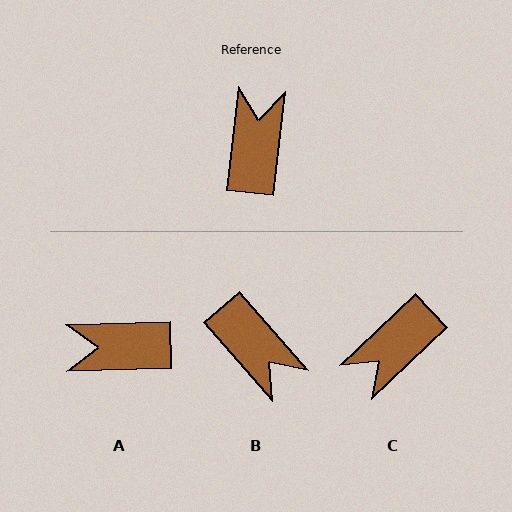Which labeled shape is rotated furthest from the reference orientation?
C, about 139 degrees away.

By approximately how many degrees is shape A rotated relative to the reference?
Approximately 98 degrees counter-clockwise.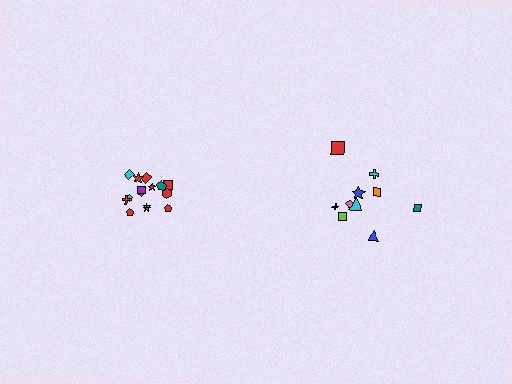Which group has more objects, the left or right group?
The left group.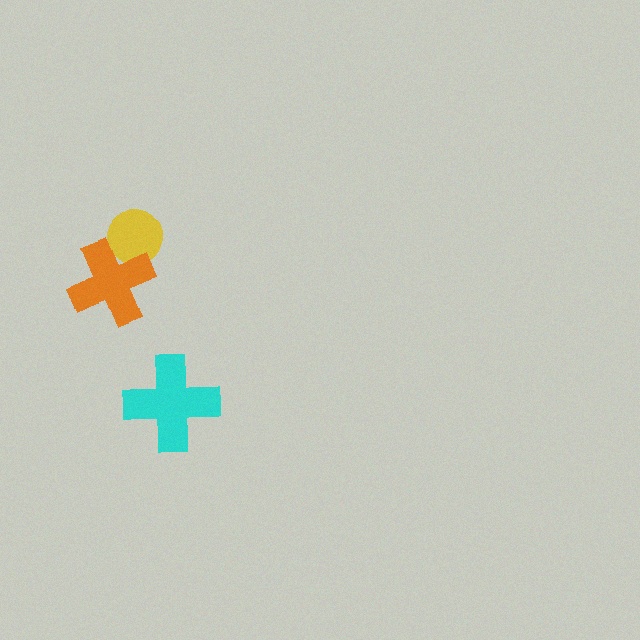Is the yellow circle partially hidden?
Yes, it is partially covered by another shape.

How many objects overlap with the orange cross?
1 object overlaps with the orange cross.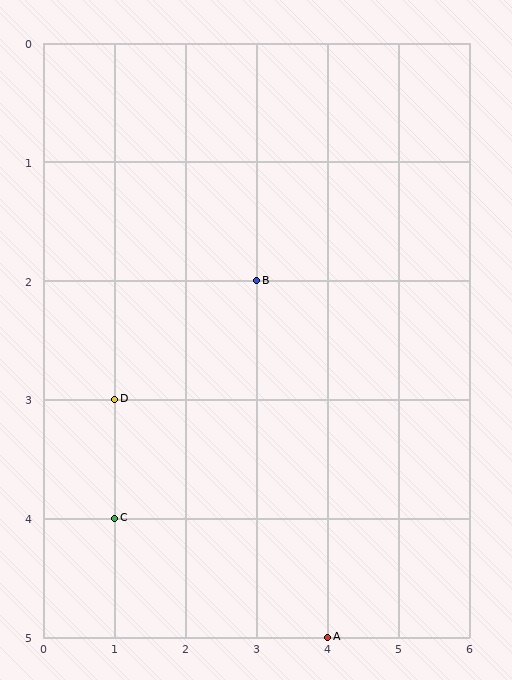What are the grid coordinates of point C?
Point C is at grid coordinates (1, 4).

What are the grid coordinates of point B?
Point B is at grid coordinates (3, 2).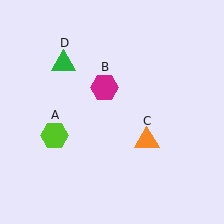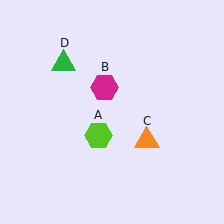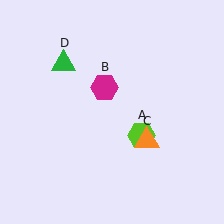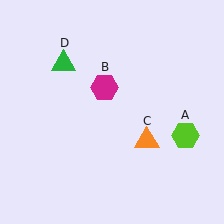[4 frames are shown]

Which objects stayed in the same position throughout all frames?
Magenta hexagon (object B) and orange triangle (object C) and green triangle (object D) remained stationary.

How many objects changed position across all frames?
1 object changed position: lime hexagon (object A).